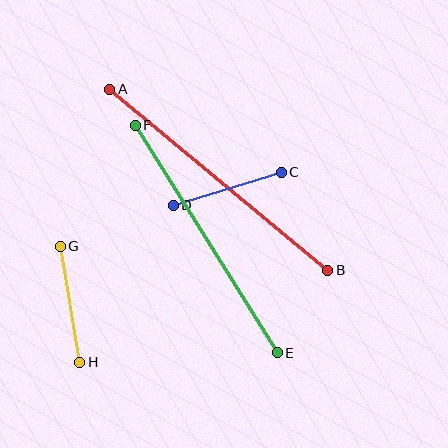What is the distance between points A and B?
The distance is approximately 283 pixels.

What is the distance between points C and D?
The distance is approximately 113 pixels.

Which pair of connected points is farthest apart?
Points A and B are farthest apart.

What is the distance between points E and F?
The distance is approximately 268 pixels.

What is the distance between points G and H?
The distance is approximately 118 pixels.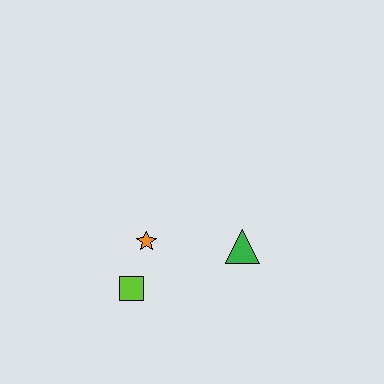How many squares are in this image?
There is 1 square.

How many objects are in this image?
There are 3 objects.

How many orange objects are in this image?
There is 1 orange object.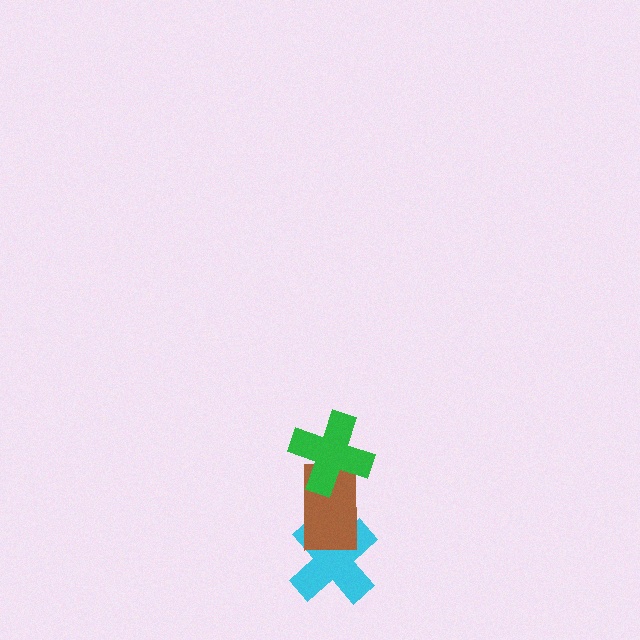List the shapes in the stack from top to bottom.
From top to bottom: the green cross, the brown rectangle, the cyan cross.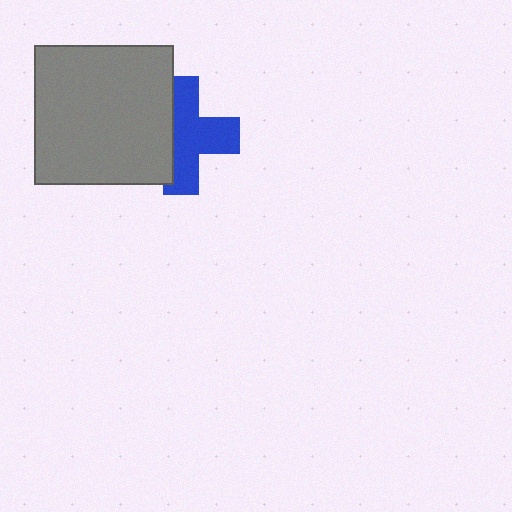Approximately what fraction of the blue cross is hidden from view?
Roughly 36% of the blue cross is hidden behind the gray square.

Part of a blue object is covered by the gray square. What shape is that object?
It is a cross.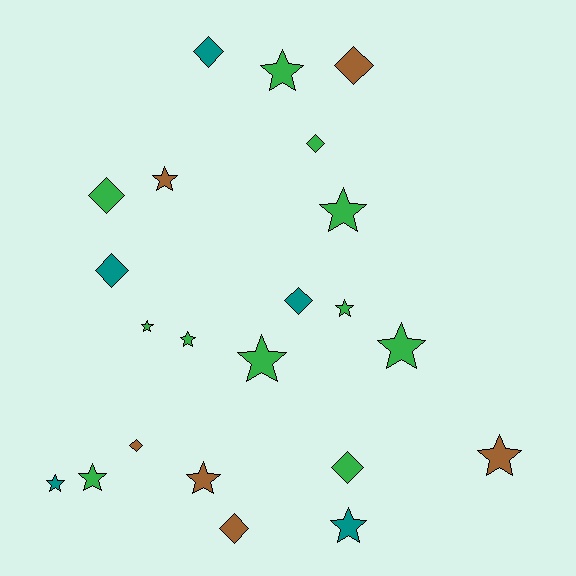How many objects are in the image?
There are 22 objects.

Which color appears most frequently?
Green, with 11 objects.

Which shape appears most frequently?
Star, with 13 objects.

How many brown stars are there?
There are 3 brown stars.